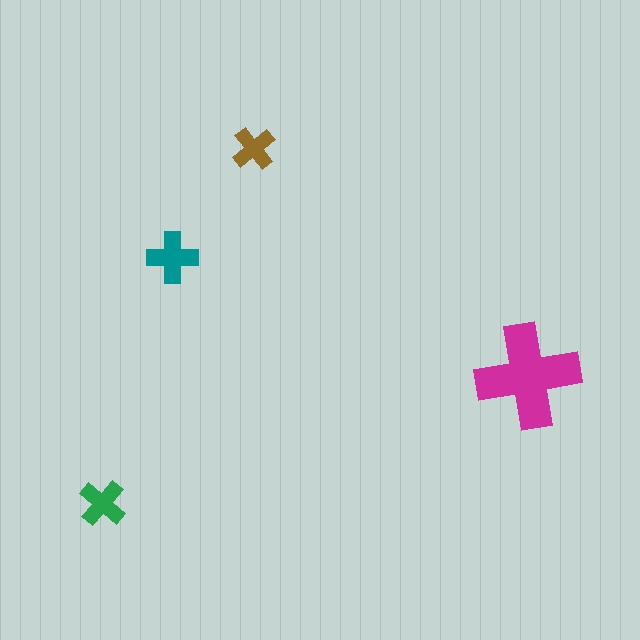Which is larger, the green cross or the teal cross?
The teal one.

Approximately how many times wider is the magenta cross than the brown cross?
About 2.5 times wider.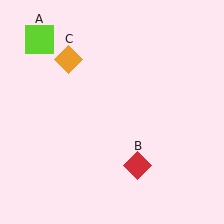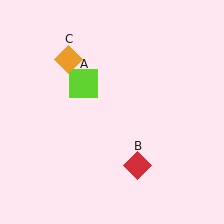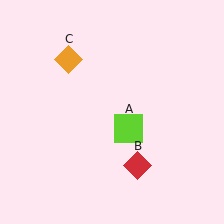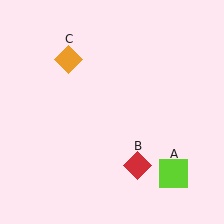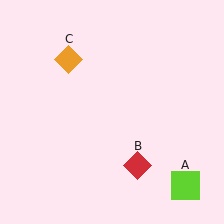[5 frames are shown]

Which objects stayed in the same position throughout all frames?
Red diamond (object B) and orange diamond (object C) remained stationary.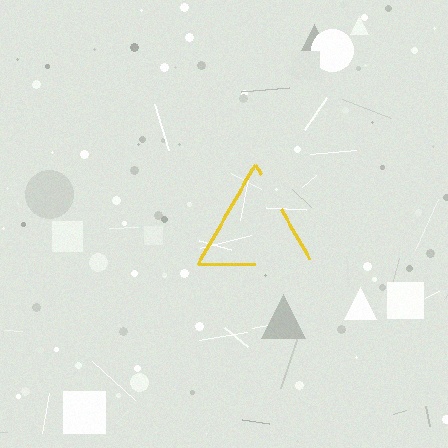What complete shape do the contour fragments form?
The contour fragments form a triangle.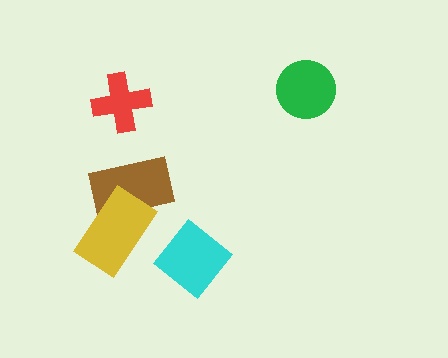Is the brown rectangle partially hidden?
Yes, it is partially covered by another shape.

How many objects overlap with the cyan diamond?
0 objects overlap with the cyan diamond.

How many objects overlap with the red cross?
0 objects overlap with the red cross.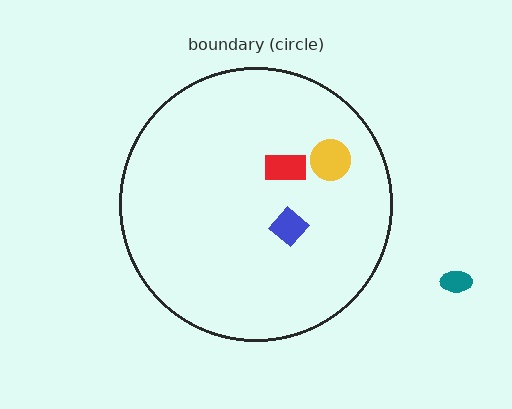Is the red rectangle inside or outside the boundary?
Inside.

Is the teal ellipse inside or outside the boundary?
Outside.